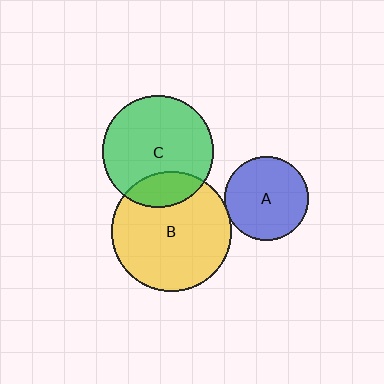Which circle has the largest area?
Circle B (yellow).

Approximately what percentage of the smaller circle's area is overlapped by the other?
Approximately 20%.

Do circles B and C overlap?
Yes.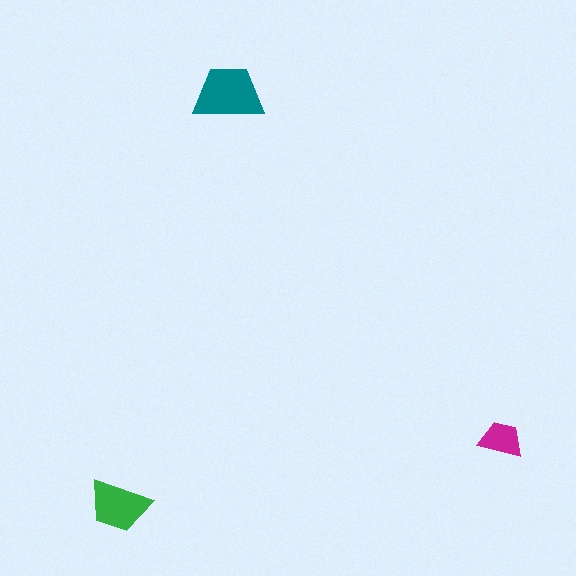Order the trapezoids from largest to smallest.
the teal one, the green one, the magenta one.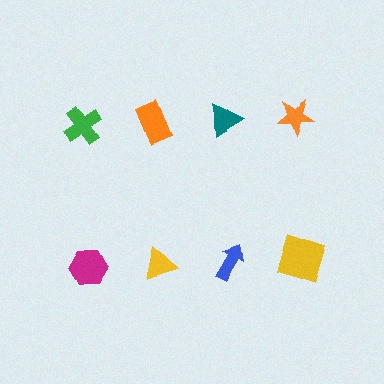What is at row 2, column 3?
A blue arrow.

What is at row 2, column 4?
A yellow square.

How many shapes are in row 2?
4 shapes.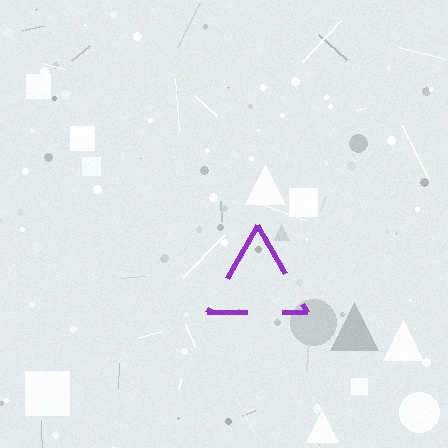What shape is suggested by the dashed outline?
The dashed outline suggests a triangle.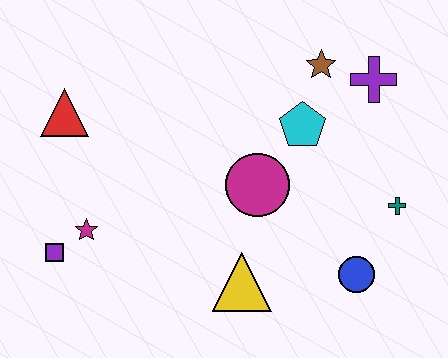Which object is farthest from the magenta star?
The purple cross is farthest from the magenta star.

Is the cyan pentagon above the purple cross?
No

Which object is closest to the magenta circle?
The cyan pentagon is closest to the magenta circle.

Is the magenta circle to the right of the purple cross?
No